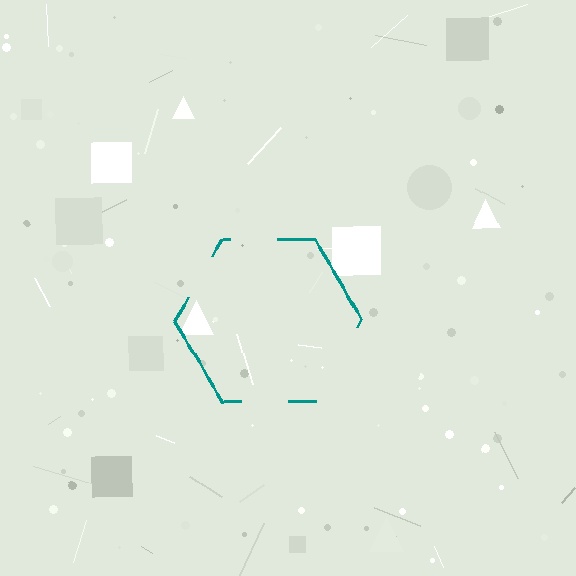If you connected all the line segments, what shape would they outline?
They would outline a hexagon.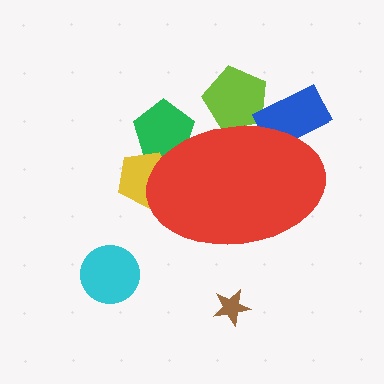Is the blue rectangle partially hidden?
Yes, the blue rectangle is partially hidden behind the red ellipse.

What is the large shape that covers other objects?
A red ellipse.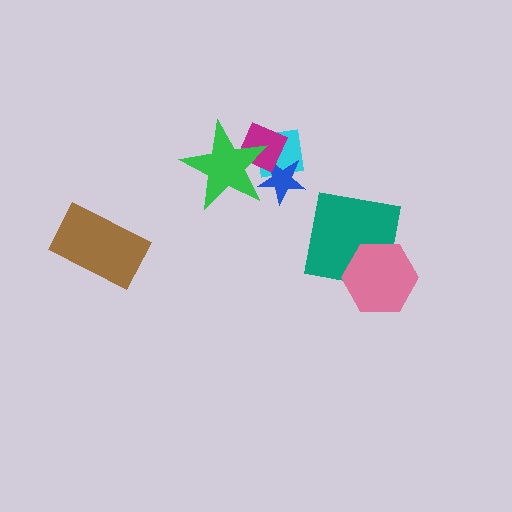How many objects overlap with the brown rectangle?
0 objects overlap with the brown rectangle.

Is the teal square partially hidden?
Yes, it is partially covered by another shape.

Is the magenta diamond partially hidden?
Yes, it is partially covered by another shape.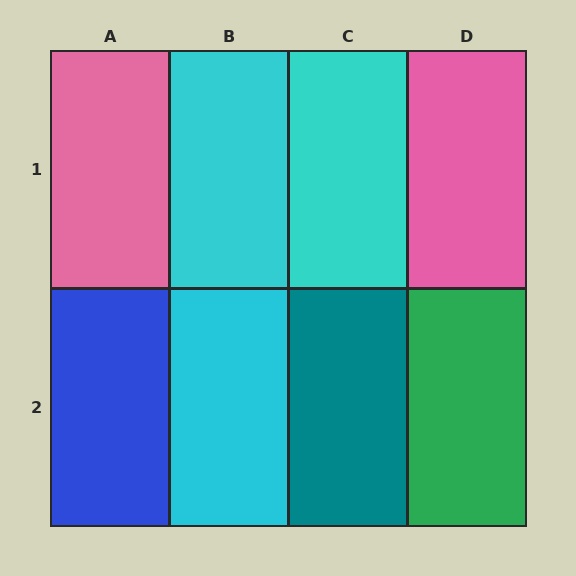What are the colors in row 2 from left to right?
Blue, cyan, teal, green.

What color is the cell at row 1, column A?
Pink.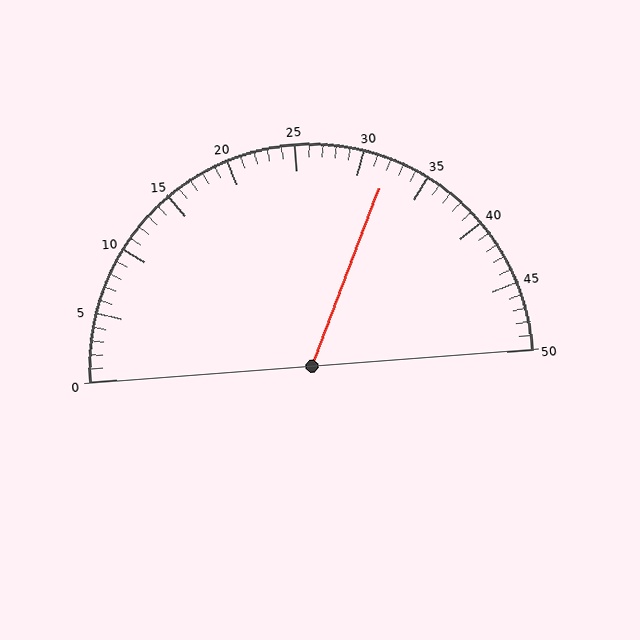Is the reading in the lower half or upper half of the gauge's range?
The reading is in the upper half of the range (0 to 50).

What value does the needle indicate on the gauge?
The needle indicates approximately 32.